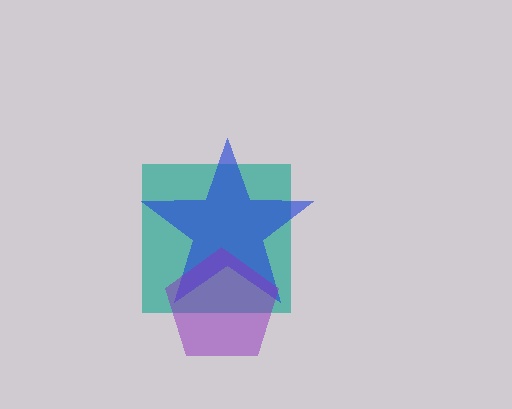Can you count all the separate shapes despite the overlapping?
Yes, there are 3 separate shapes.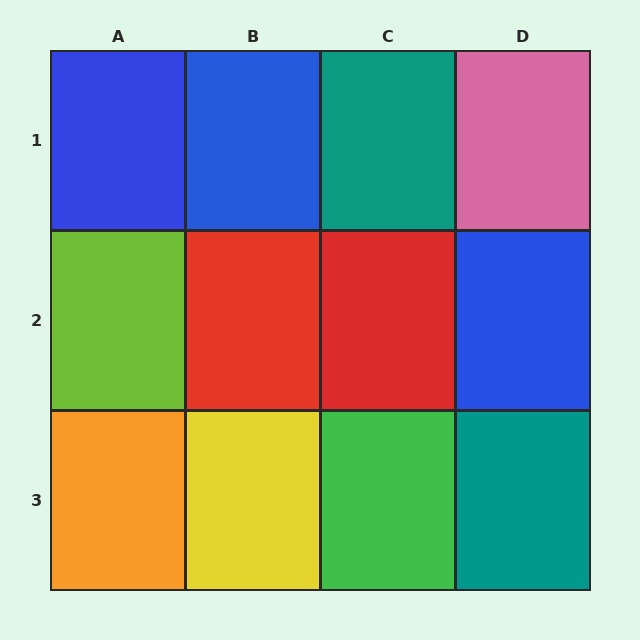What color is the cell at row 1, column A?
Blue.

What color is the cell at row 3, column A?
Orange.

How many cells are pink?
1 cell is pink.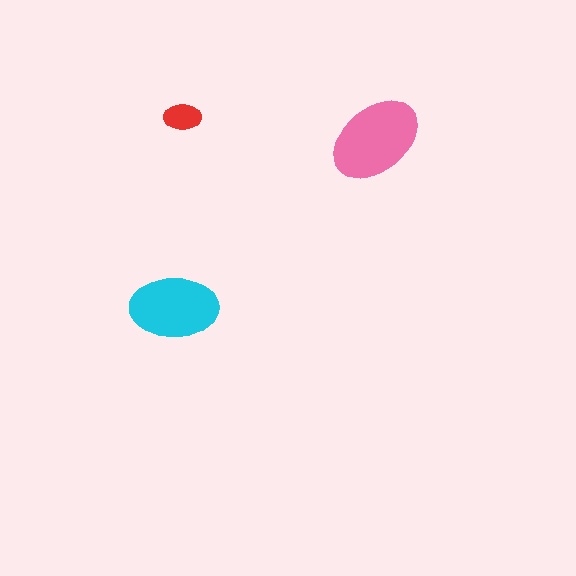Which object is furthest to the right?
The pink ellipse is rightmost.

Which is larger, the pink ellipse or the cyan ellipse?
The pink one.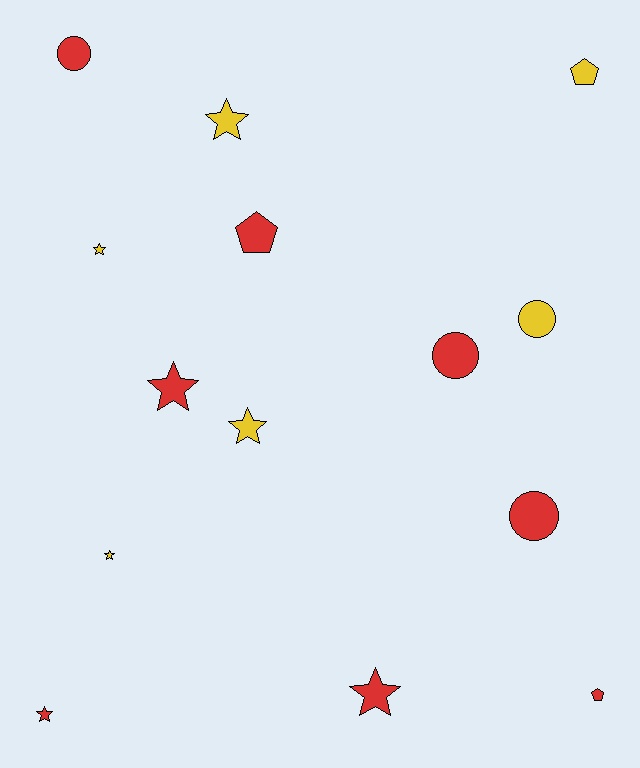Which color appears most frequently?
Red, with 8 objects.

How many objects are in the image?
There are 14 objects.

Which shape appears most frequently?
Star, with 7 objects.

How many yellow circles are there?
There is 1 yellow circle.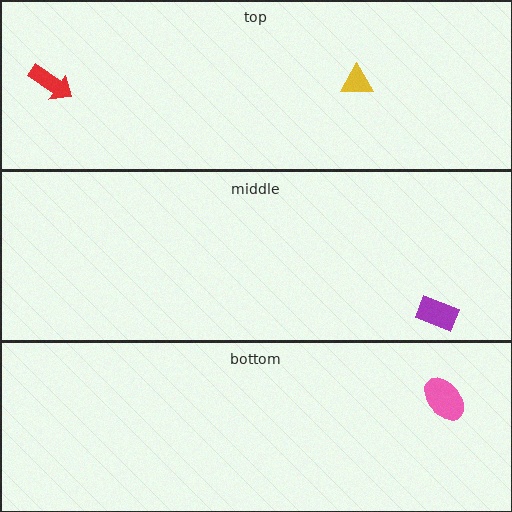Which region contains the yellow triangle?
The top region.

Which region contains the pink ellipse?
The bottom region.